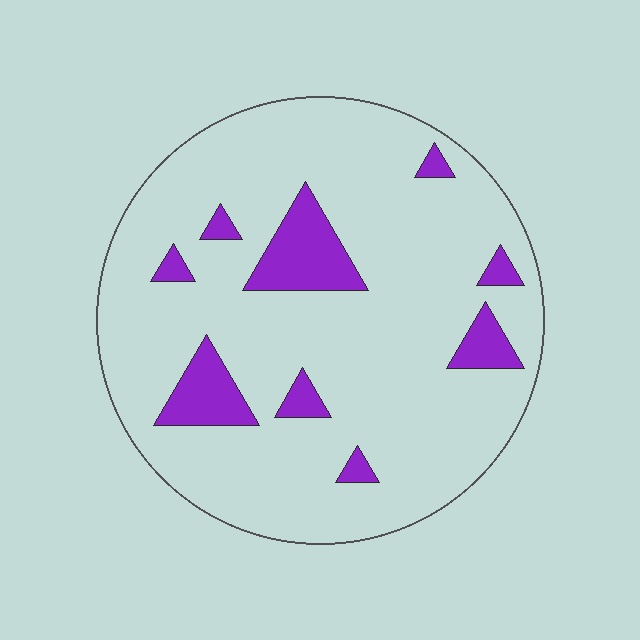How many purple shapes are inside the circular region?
9.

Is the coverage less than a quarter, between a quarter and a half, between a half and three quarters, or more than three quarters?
Less than a quarter.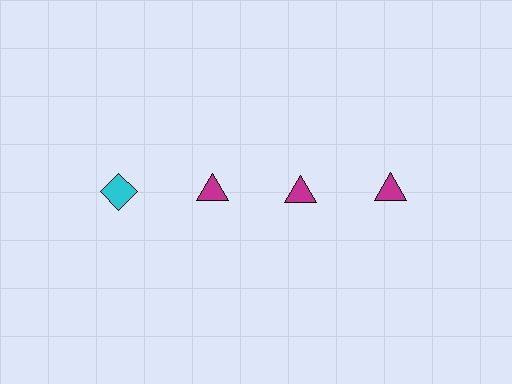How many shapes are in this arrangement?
There are 4 shapes arranged in a grid pattern.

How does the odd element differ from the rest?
It differs in both color (cyan instead of magenta) and shape (diamond instead of triangle).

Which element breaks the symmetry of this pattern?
The cyan diamond in the top row, leftmost column breaks the symmetry. All other shapes are magenta triangles.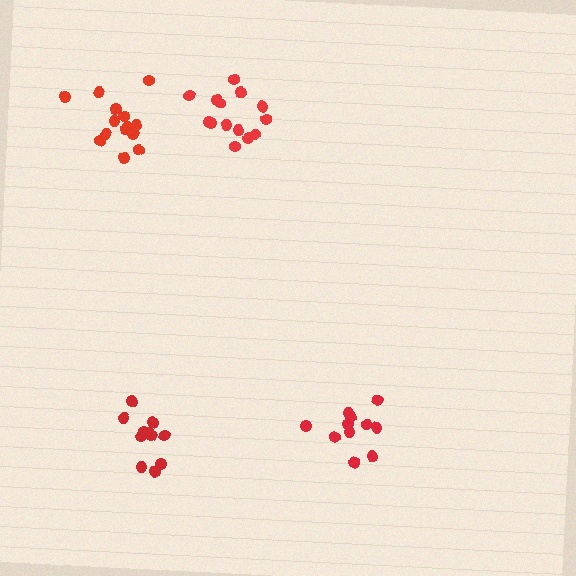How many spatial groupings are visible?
There are 4 spatial groupings.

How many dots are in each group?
Group 1: 11 dots, Group 2: 14 dots, Group 3: 14 dots, Group 4: 11 dots (50 total).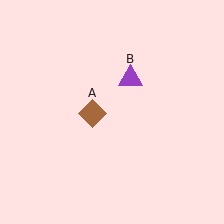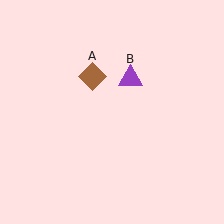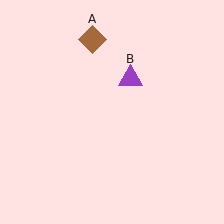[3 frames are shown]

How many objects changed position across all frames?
1 object changed position: brown diamond (object A).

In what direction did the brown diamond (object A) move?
The brown diamond (object A) moved up.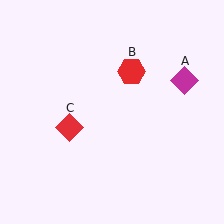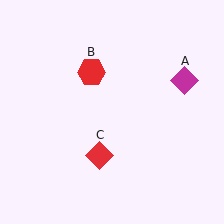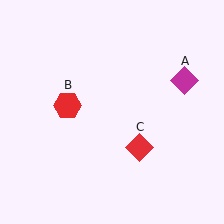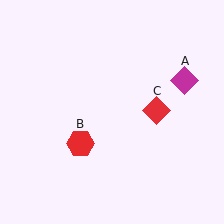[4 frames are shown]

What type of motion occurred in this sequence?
The red hexagon (object B), red diamond (object C) rotated counterclockwise around the center of the scene.